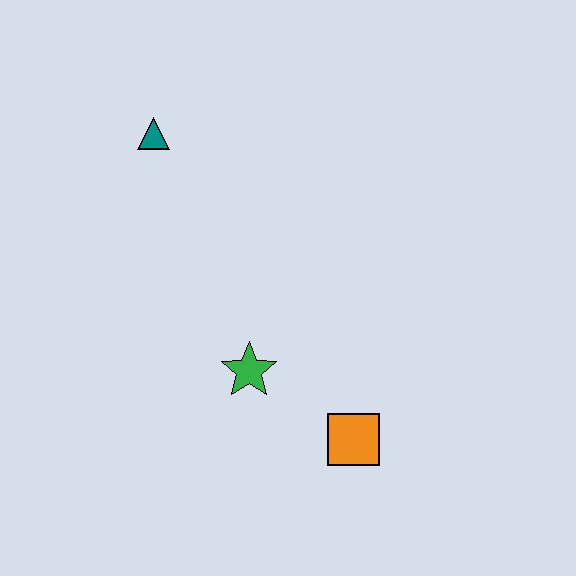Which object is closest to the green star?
The orange square is closest to the green star.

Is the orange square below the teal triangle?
Yes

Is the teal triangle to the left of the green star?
Yes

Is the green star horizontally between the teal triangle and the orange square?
Yes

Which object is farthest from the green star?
The teal triangle is farthest from the green star.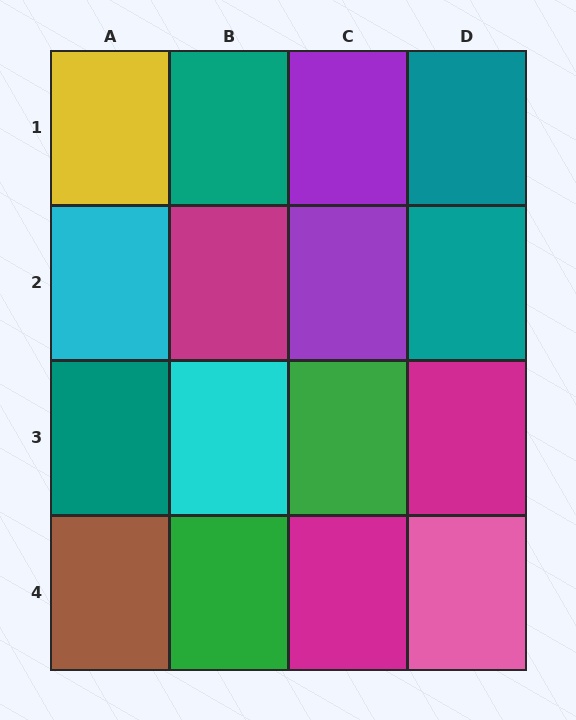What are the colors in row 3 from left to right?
Teal, cyan, green, magenta.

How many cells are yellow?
1 cell is yellow.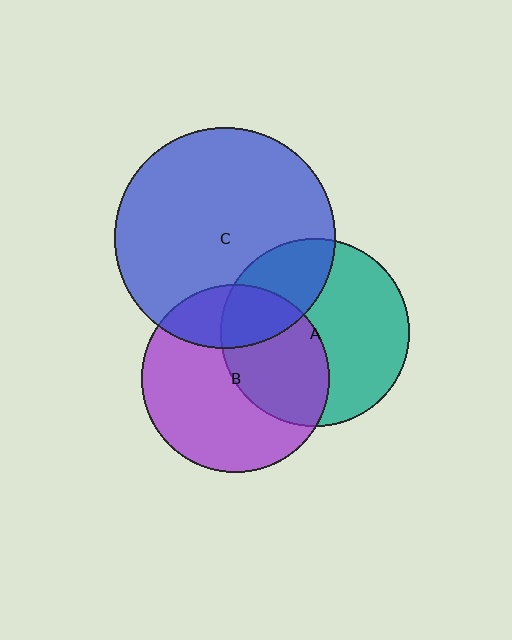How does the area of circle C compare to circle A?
Approximately 1.4 times.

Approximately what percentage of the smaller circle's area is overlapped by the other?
Approximately 30%.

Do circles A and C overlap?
Yes.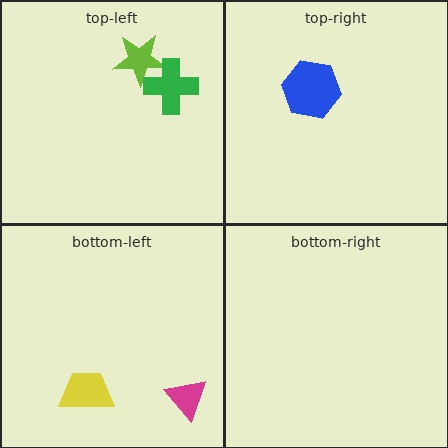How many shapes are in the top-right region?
1.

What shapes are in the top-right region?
The blue hexagon.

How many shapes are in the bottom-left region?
2.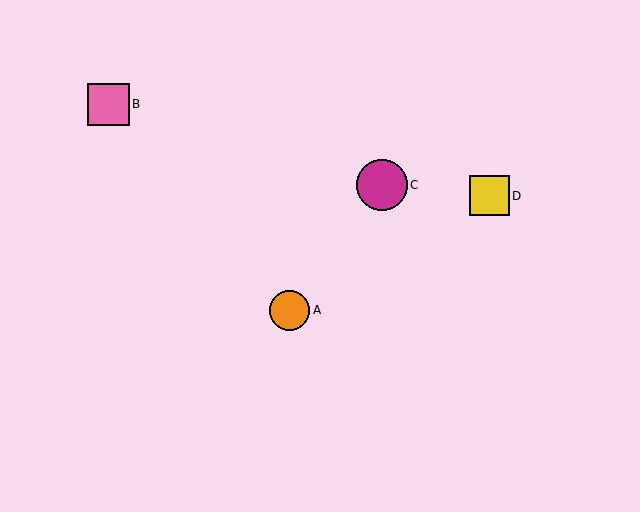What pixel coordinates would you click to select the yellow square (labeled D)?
Click at (490, 196) to select the yellow square D.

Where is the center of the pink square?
The center of the pink square is at (108, 104).